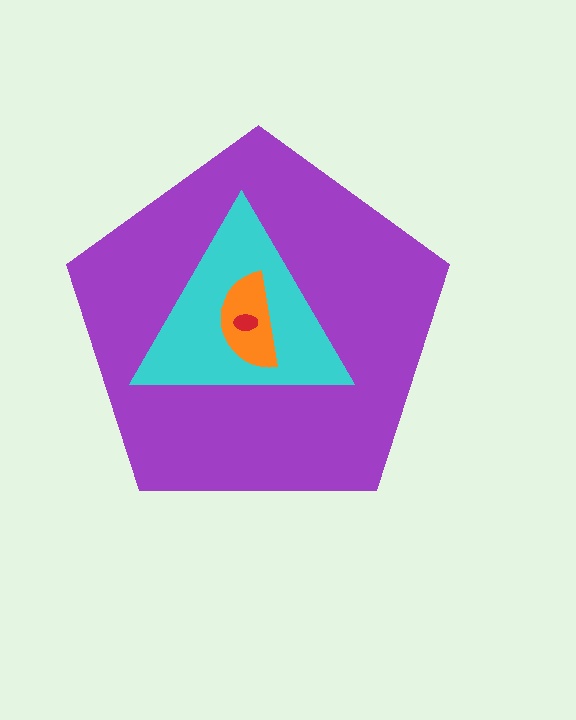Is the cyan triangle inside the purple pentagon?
Yes.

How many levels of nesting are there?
4.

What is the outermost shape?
The purple pentagon.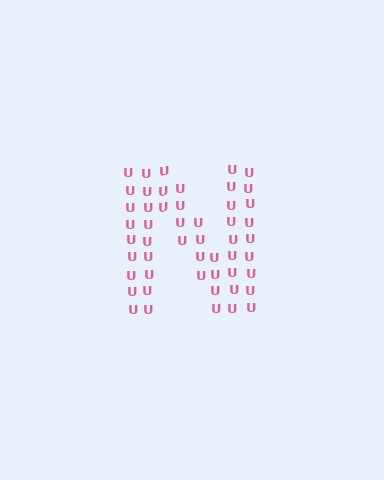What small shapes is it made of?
It is made of small letter U's.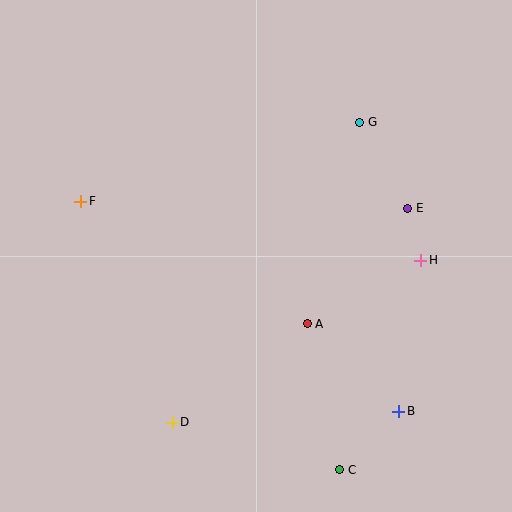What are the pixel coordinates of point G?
Point G is at (360, 122).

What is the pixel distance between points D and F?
The distance between D and F is 240 pixels.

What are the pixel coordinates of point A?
Point A is at (307, 324).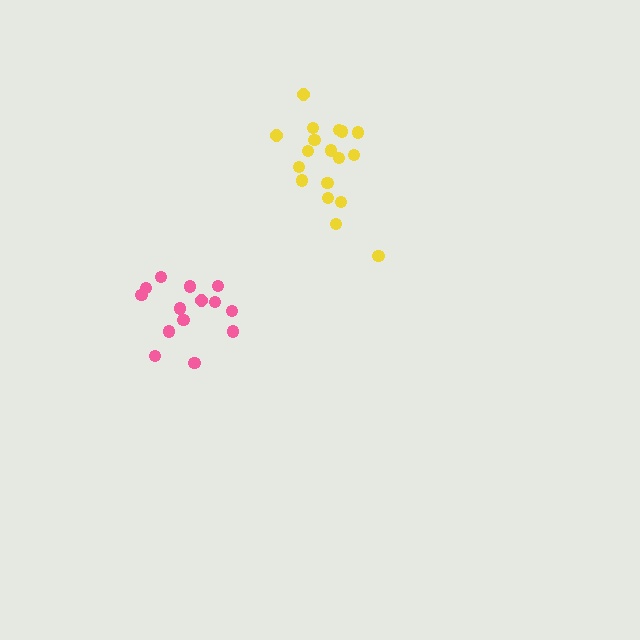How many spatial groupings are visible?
There are 2 spatial groupings.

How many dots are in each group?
Group 1: 18 dots, Group 2: 14 dots (32 total).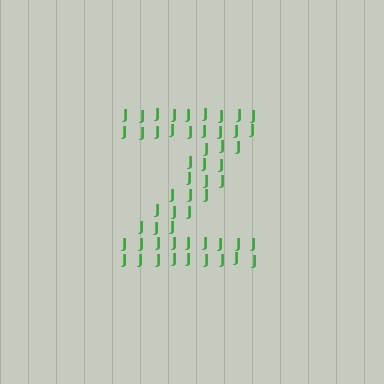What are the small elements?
The small elements are letter J's.